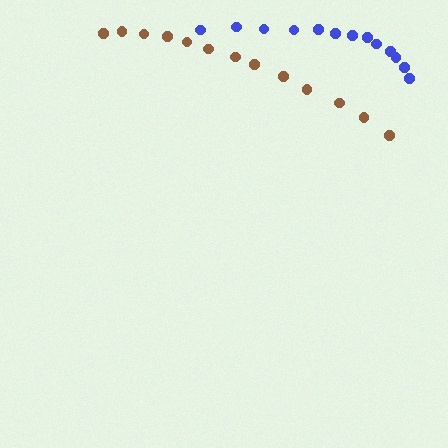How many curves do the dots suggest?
There are 2 distinct paths.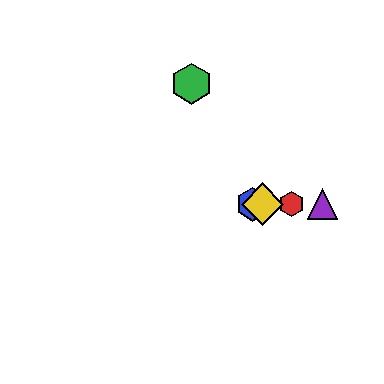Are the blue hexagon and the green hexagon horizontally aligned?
No, the blue hexagon is at y≈204 and the green hexagon is at y≈84.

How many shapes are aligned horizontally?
4 shapes (the red hexagon, the blue hexagon, the yellow diamond, the purple triangle) are aligned horizontally.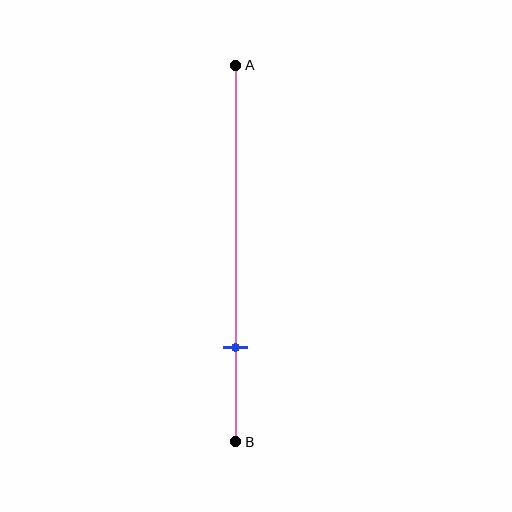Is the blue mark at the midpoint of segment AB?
No, the mark is at about 75% from A, not at the 50% midpoint.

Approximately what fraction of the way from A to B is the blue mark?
The blue mark is approximately 75% of the way from A to B.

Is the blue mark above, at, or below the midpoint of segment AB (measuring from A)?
The blue mark is below the midpoint of segment AB.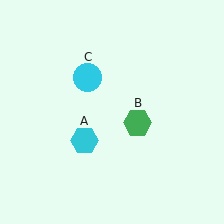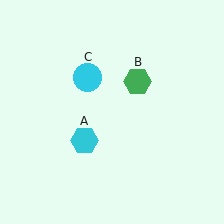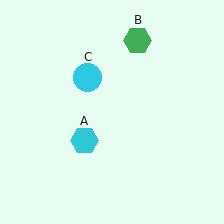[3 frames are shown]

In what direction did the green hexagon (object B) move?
The green hexagon (object B) moved up.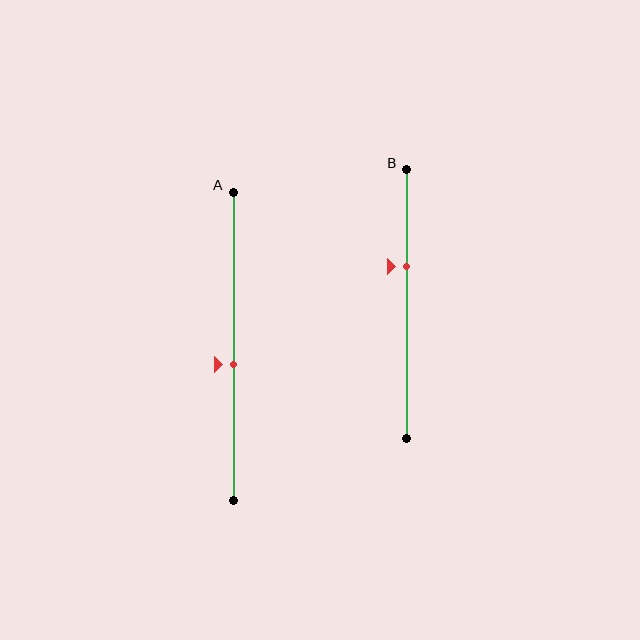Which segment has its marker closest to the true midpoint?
Segment A has its marker closest to the true midpoint.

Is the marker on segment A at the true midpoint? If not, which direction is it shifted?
No, the marker on segment A is shifted downward by about 6% of the segment length.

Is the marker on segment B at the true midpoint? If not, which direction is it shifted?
No, the marker on segment B is shifted upward by about 14% of the segment length.